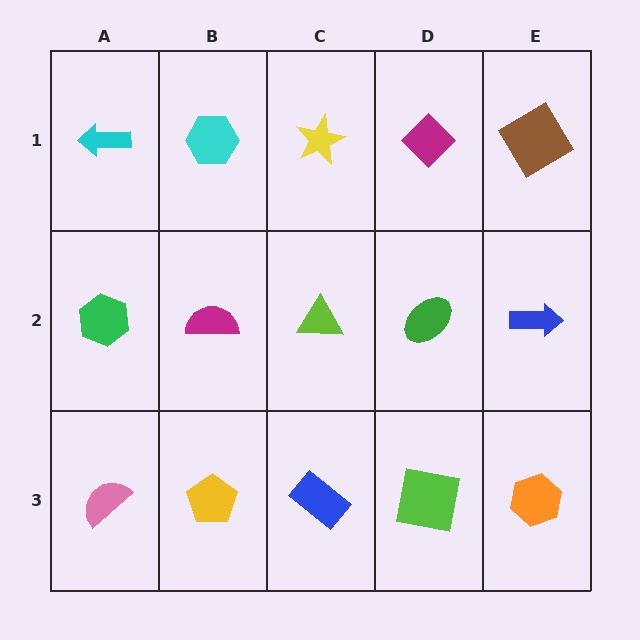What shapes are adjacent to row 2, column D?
A magenta diamond (row 1, column D), a lime square (row 3, column D), a lime triangle (row 2, column C), a blue arrow (row 2, column E).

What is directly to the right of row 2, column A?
A magenta semicircle.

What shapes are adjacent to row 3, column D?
A green ellipse (row 2, column D), a blue rectangle (row 3, column C), an orange hexagon (row 3, column E).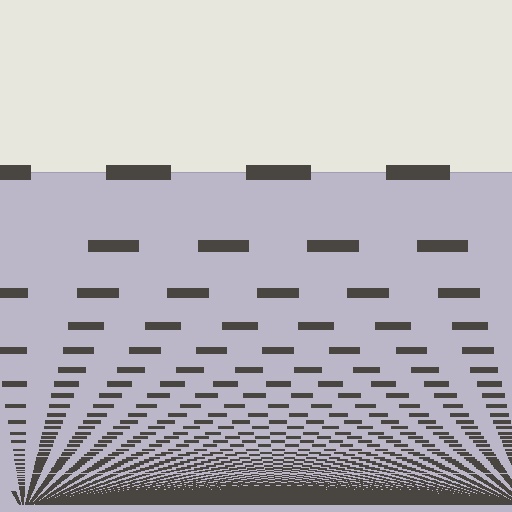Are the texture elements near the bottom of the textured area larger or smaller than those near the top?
Smaller. The gradient is inverted — elements near the bottom are smaller and denser.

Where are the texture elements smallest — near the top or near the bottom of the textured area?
Near the bottom.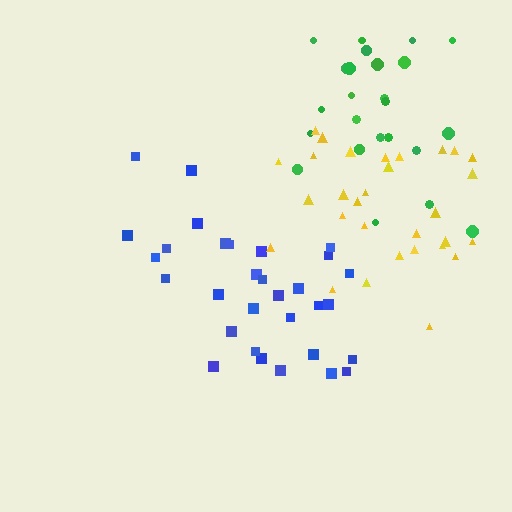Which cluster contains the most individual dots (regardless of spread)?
Blue (31).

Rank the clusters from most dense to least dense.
yellow, green, blue.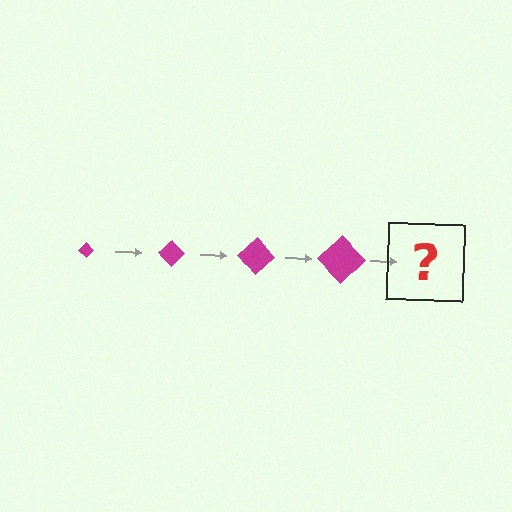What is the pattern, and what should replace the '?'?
The pattern is that the diamond gets progressively larger each step. The '?' should be a magenta diamond, larger than the previous one.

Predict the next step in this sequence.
The next step is a magenta diamond, larger than the previous one.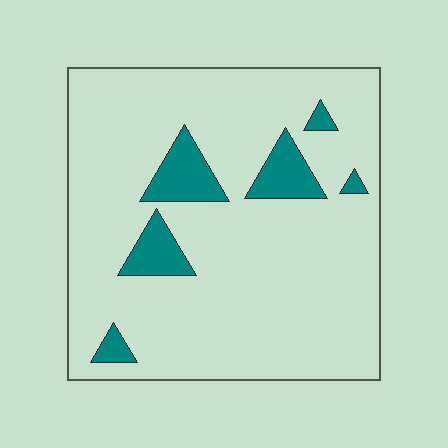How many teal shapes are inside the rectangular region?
6.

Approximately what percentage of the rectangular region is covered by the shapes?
Approximately 10%.